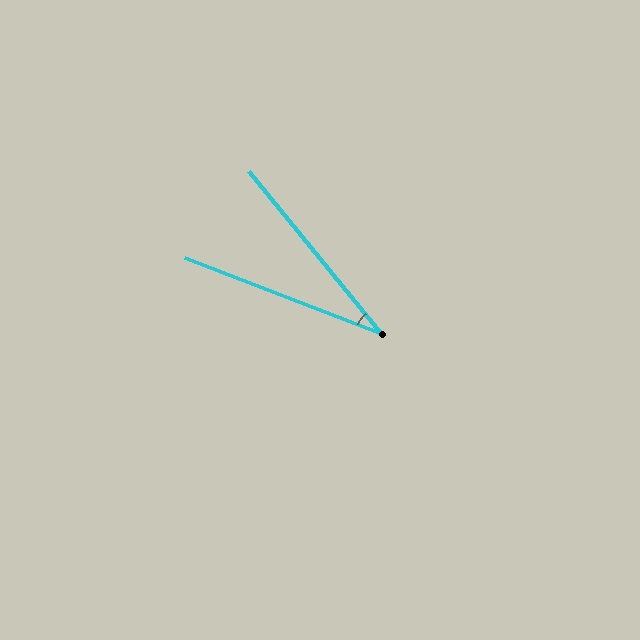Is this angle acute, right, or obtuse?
It is acute.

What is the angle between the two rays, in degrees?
Approximately 30 degrees.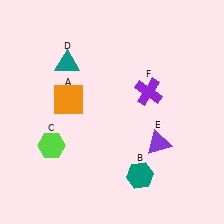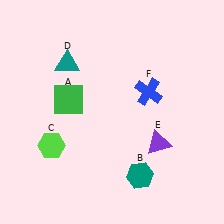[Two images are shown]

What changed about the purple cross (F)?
In Image 1, F is purple. In Image 2, it changed to blue.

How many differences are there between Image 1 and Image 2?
There are 2 differences between the two images.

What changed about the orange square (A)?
In Image 1, A is orange. In Image 2, it changed to green.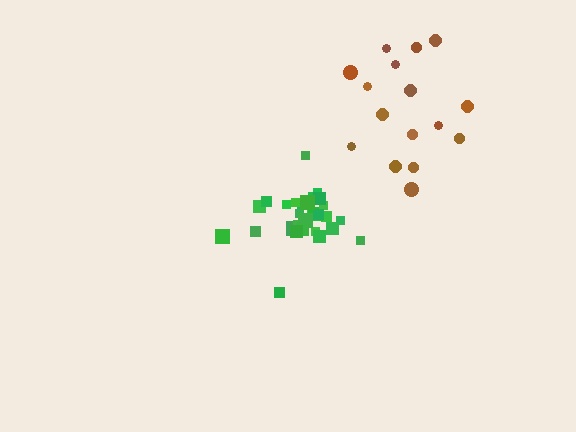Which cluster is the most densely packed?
Green.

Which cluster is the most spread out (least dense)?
Brown.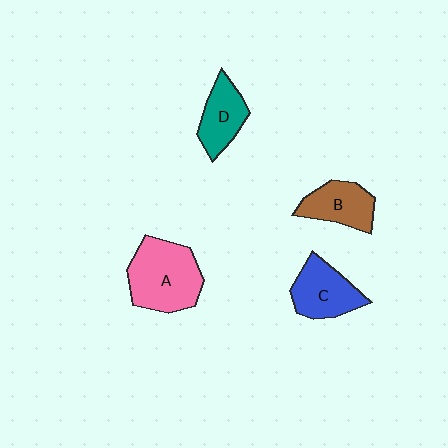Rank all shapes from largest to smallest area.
From largest to smallest: A (pink), C (blue), B (brown), D (teal).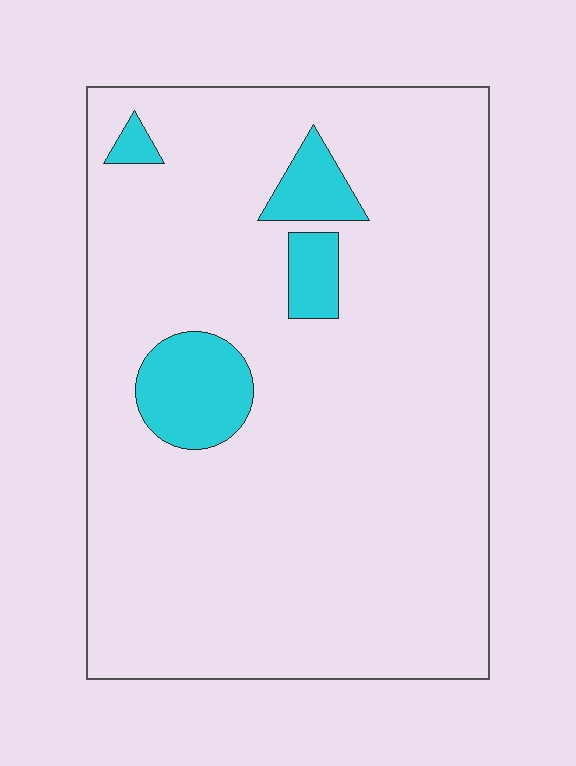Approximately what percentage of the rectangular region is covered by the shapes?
Approximately 10%.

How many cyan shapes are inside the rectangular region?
4.